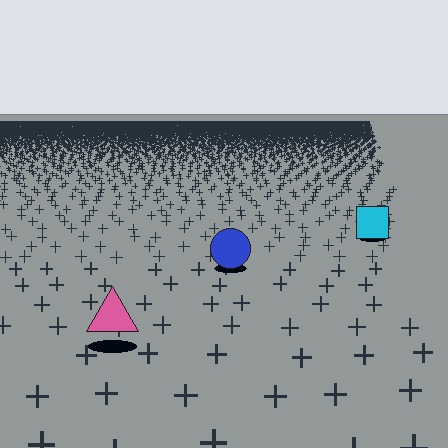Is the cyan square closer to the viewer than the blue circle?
No. The blue circle is closer — you can tell from the texture gradient: the ground texture is coarser near it.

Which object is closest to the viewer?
The pink triangle is closest. The texture marks near it are larger and more spread out.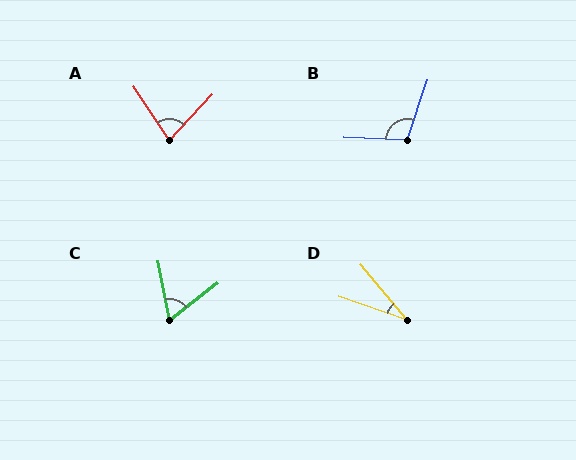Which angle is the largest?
B, at approximately 106 degrees.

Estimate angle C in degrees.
Approximately 63 degrees.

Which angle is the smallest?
D, at approximately 31 degrees.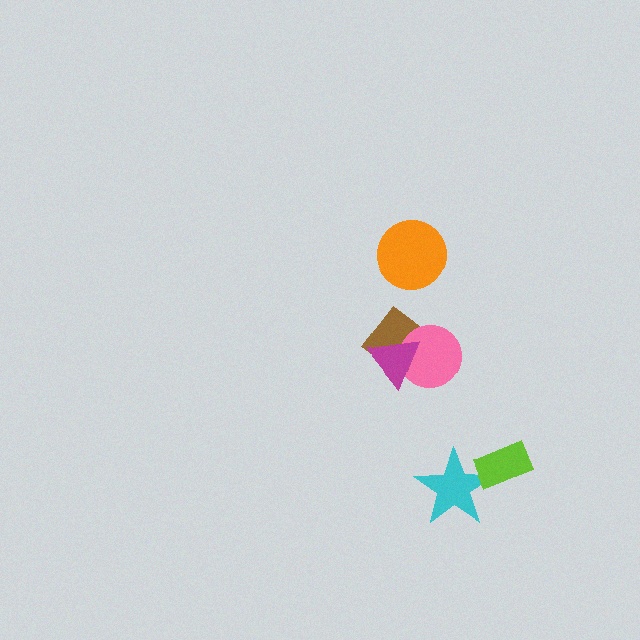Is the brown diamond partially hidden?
Yes, it is partially covered by another shape.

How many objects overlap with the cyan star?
1 object overlaps with the cyan star.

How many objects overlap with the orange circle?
0 objects overlap with the orange circle.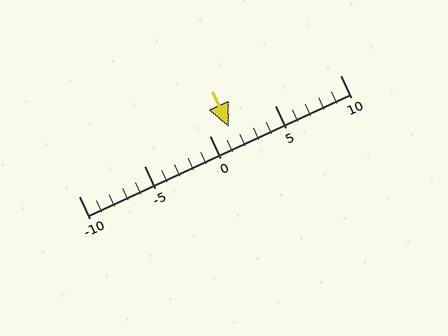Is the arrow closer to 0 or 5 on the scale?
The arrow is closer to 0.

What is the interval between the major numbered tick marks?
The major tick marks are spaced 5 units apart.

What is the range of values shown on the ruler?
The ruler shows values from -10 to 10.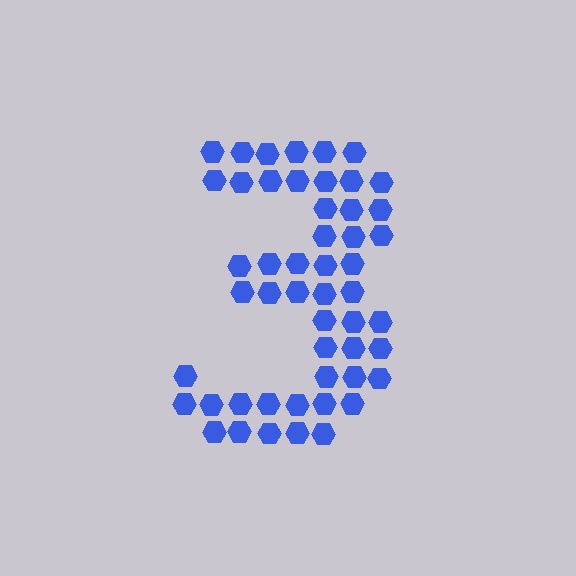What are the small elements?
The small elements are hexagons.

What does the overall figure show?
The overall figure shows the digit 3.